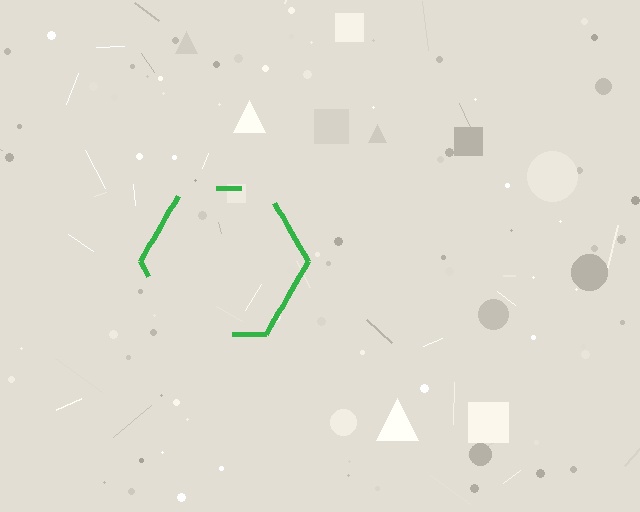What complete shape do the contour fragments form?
The contour fragments form a hexagon.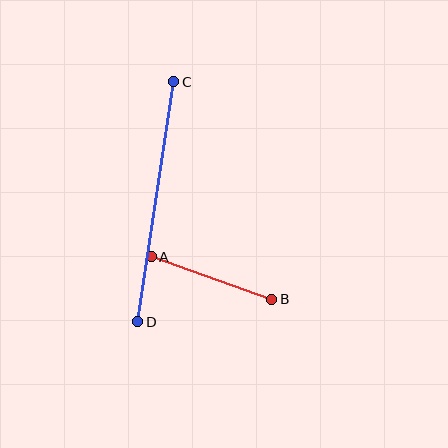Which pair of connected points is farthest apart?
Points C and D are farthest apart.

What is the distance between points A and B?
The distance is approximately 128 pixels.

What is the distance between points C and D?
The distance is approximately 243 pixels.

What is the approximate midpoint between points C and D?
The midpoint is at approximately (156, 202) pixels.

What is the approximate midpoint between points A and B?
The midpoint is at approximately (212, 278) pixels.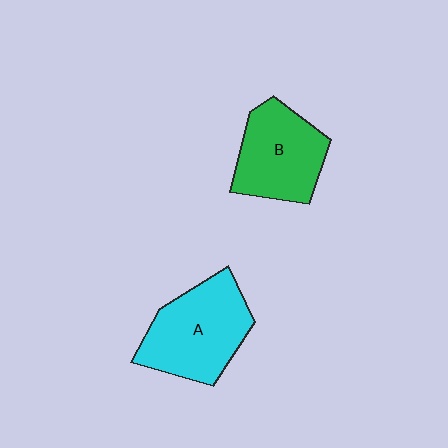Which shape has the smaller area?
Shape B (green).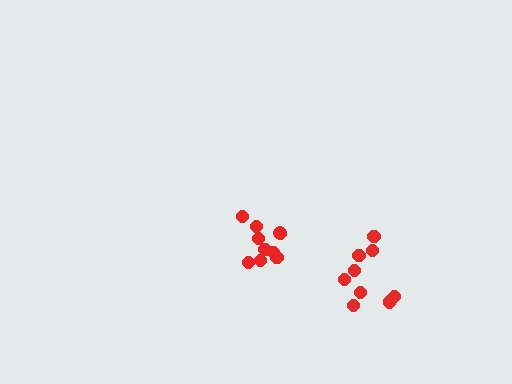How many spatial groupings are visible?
There are 2 spatial groupings.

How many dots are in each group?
Group 1: 10 dots, Group 2: 10 dots (20 total).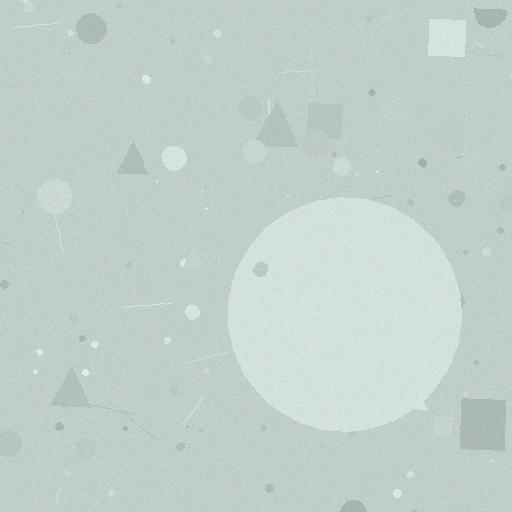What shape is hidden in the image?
A circle is hidden in the image.